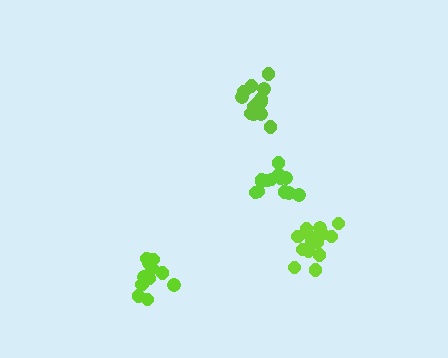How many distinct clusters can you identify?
There are 4 distinct clusters.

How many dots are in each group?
Group 1: 14 dots, Group 2: 13 dots, Group 3: 14 dots, Group 4: 12 dots (53 total).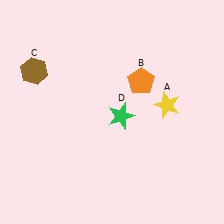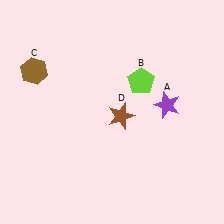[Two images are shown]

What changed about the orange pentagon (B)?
In Image 1, B is orange. In Image 2, it changed to lime.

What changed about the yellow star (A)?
In Image 1, A is yellow. In Image 2, it changed to purple.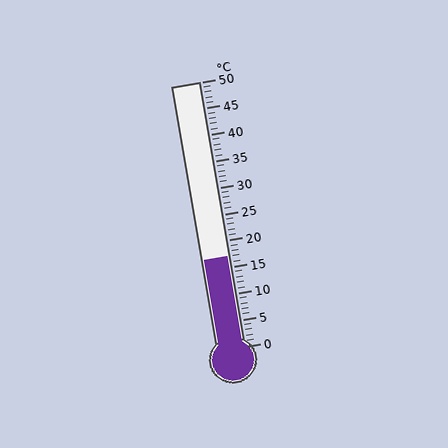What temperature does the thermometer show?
The thermometer shows approximately 17°C.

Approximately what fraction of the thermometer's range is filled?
The thermometer is filled to approximately 35% of its range.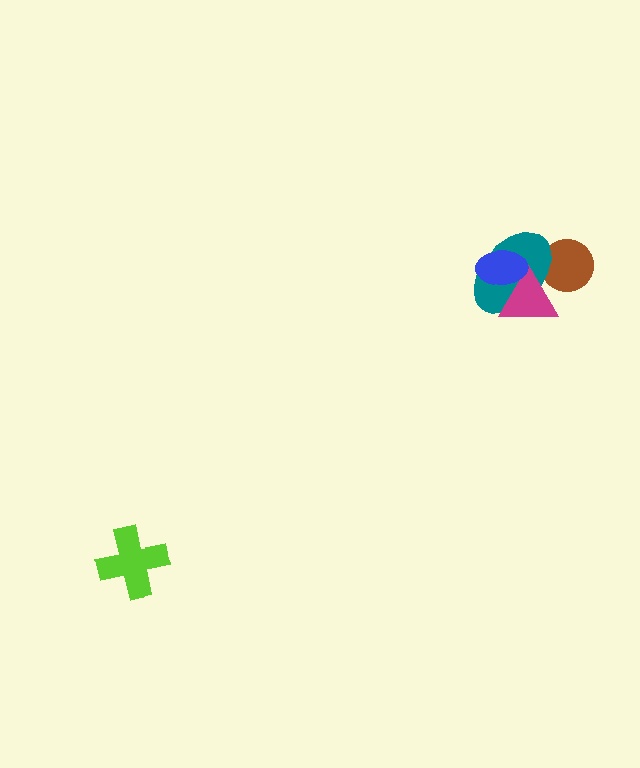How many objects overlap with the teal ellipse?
3 objects overlap with the teal ellipse.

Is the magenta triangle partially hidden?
Yes, it is partially covered by another shape.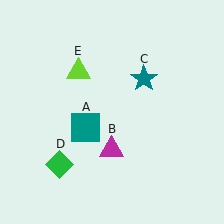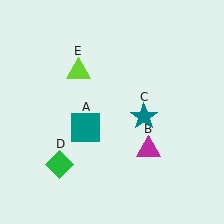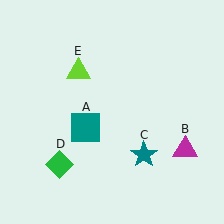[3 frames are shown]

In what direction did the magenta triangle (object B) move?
The magenta triangle (object B) moved right.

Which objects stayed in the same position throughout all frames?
Teal square (object A) and green diamond (object D) and lime triangle (object E) remained stationary.